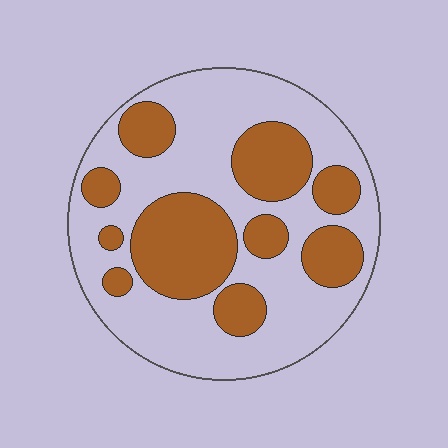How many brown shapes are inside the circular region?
10.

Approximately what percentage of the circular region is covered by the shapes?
Approximately 35%.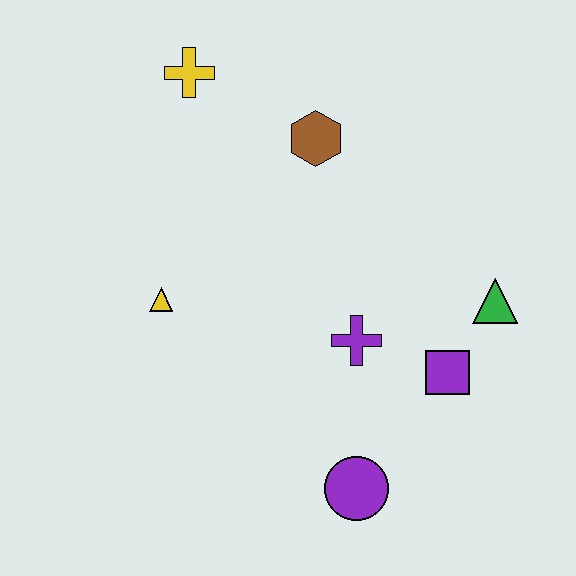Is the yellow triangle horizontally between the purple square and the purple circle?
No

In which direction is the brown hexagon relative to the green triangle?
The brown hexagon is to the left of the green triangle.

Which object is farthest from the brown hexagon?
The purple circle is farthest from the brown hexagon.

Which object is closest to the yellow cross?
The brown hexagon is closest to the yellow cross.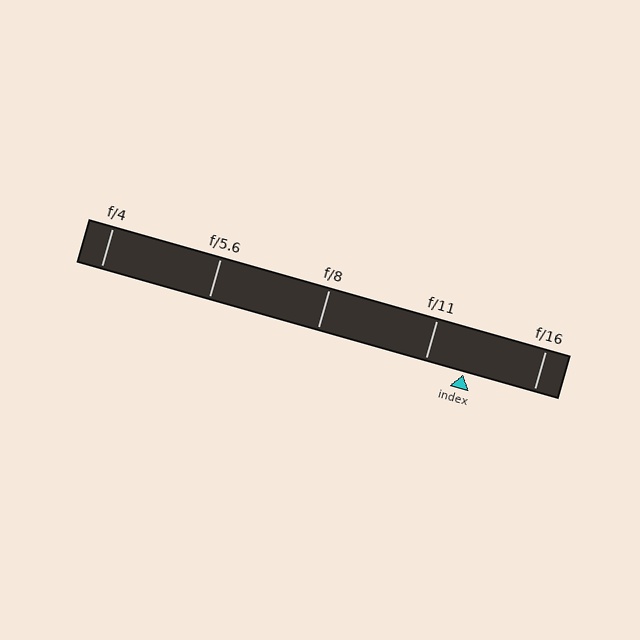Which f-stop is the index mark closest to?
The index mark is closest to f/11.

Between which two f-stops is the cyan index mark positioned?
The index mark is between f/11 and f/16.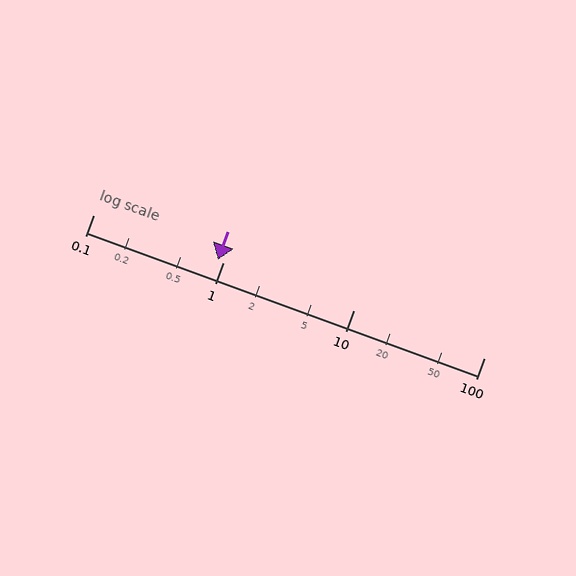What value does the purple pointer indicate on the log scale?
The pointer indicates approximately 0.9.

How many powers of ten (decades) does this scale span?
The scale spans 3 decades, from 0.1 to 100.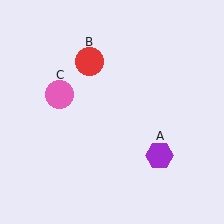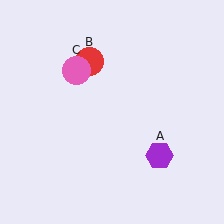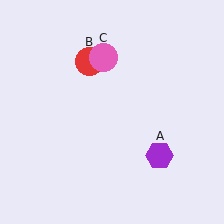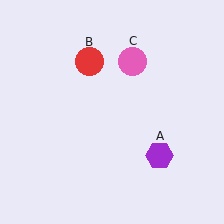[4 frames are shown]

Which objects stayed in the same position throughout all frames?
Purple hexagon (object A) and red circle (object B) remained stationary.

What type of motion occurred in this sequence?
The pink circle (object C) rotated clockwise around the center of the scene.